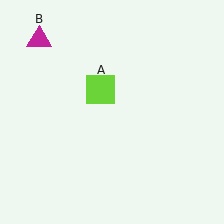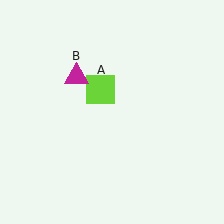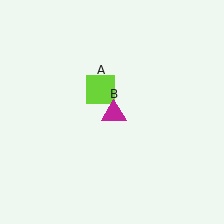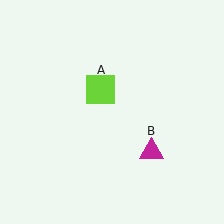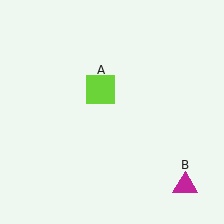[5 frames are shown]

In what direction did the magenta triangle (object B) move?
The magenta triangle (object B) moved down and to the right.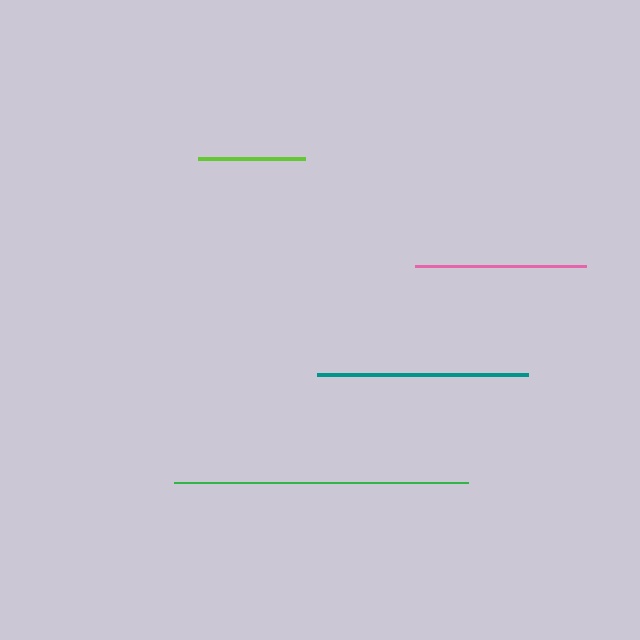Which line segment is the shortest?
The lime line is the shortest at approximately 107 pixels.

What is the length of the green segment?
The green segment is approximately 294 pixels long.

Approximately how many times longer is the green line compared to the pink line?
The green line is approximately 1.7 times the length of the pink line.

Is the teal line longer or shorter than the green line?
The green line is longer than the teal line.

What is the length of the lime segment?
The lime segment is approximately 107 pixels long.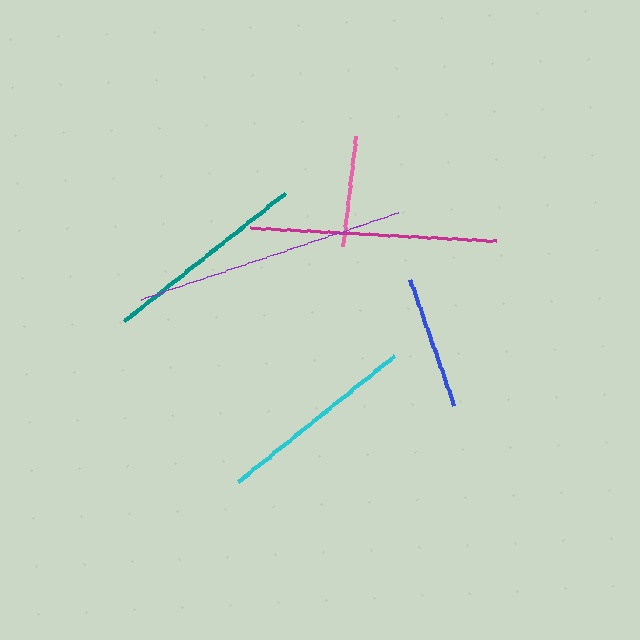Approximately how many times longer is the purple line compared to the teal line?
The purple line is approximately 1.3 times the length of the teal line.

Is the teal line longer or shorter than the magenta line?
The magenta line is longer than the teal line.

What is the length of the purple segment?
The purple segment is approximately 271 pixels long.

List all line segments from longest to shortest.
From longest to shortest: purple, magenta, teal, cyan, blue, pink.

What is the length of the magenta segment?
The magenta segment is approximately 246 pixels long.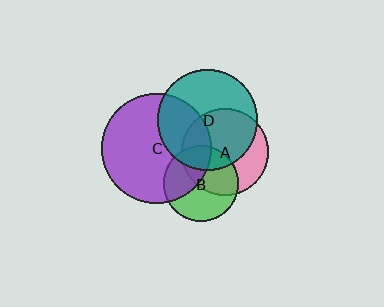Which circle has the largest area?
Circle C (purple).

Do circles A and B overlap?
Yes.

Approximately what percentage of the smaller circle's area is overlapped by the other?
Approximately 45%.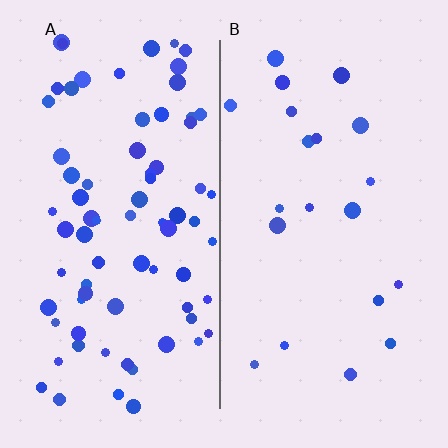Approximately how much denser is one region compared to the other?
Approximately 3.7× — region A over region B.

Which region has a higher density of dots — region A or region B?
A (the left).